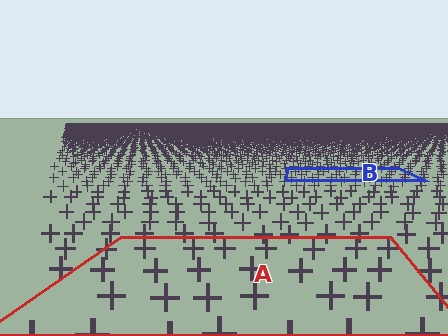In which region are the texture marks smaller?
The texture marks are smaller in region B, because it is farther away.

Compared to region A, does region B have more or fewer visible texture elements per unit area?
Region B has more texture elements per unit area — they are packed more densely because it is farther away.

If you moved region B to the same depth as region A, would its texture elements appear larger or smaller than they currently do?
They would appear larger. At a closer depth, the same texture elements are projected at a bigger on-screen size.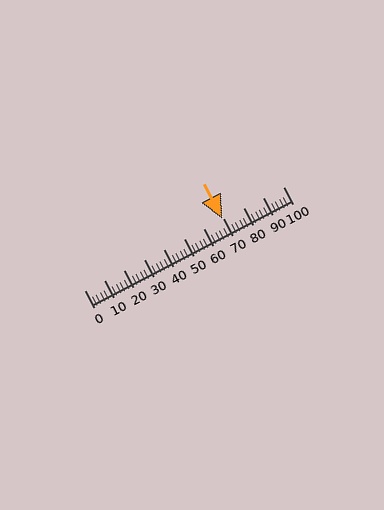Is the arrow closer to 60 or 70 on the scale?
The arrow is closer to 70.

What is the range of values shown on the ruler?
The ruler shows values from 0 to 100.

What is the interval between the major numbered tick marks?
The major tick marks are spaced 10 units apart.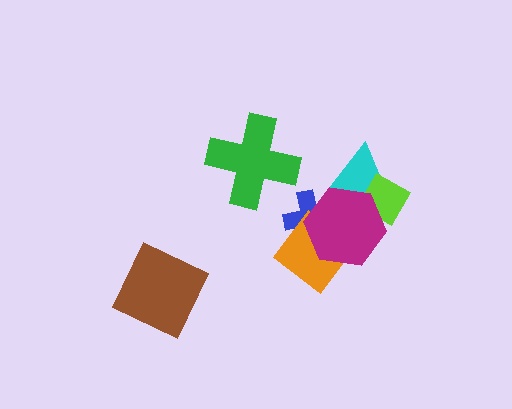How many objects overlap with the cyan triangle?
2 objects overlap with the cyan triangle.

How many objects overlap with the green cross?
0 objects overlap with the green cross.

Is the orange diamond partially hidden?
Yes, it is partially covered by another shape.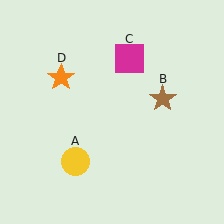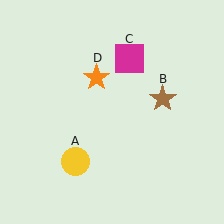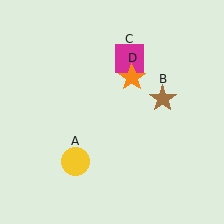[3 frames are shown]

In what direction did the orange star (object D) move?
The orange star (object D) moved right.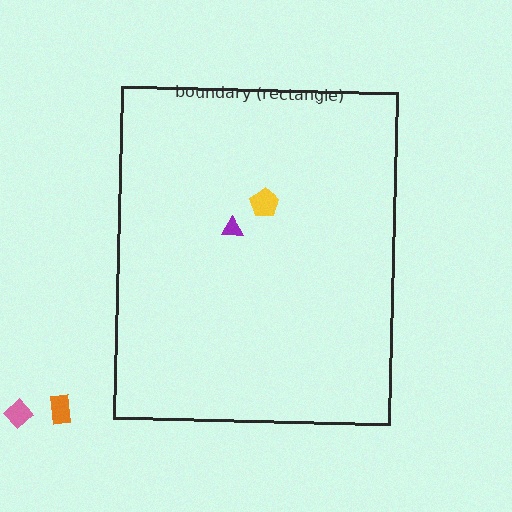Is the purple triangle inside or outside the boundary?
Inside.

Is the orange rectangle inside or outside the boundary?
Outside.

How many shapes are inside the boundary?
2 inside, 2 outside.